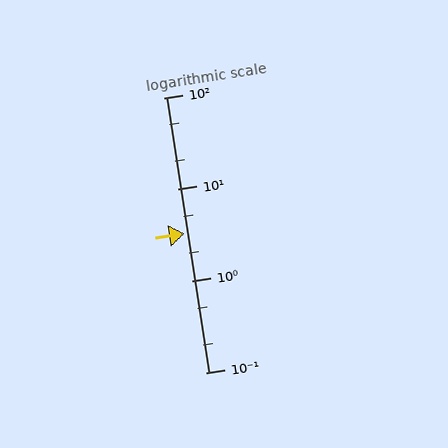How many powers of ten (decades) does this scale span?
The scale spans 3 decades, from 0.1 to 100.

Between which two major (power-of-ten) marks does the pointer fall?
The pointer is between 1 and 10.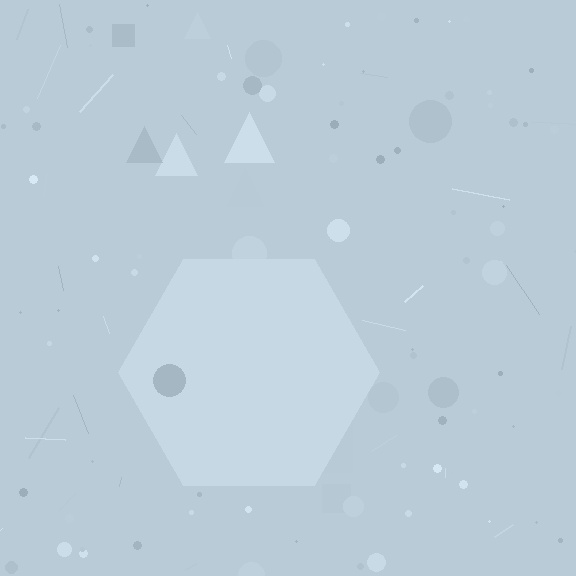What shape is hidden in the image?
A hexagon is hidden in the image.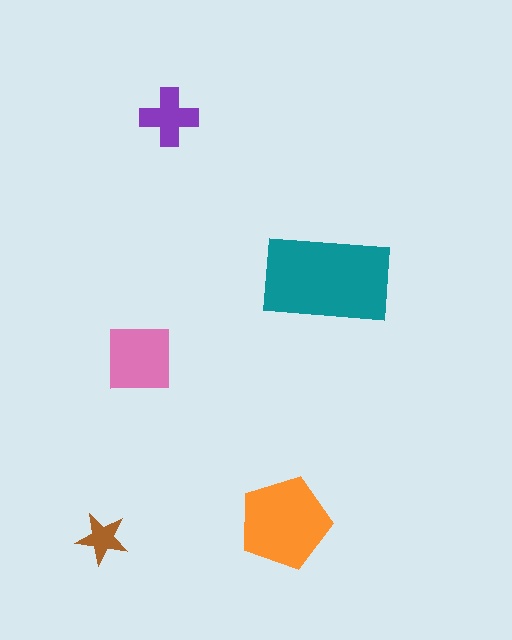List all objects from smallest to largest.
The brown star, the purple cross, the pink square, the orange pentagon, the teal rectangle.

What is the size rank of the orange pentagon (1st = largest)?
2nd.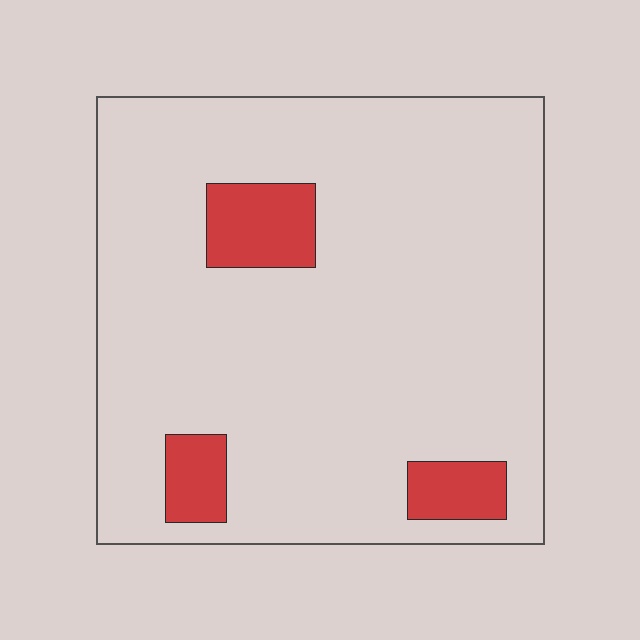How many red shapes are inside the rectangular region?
3.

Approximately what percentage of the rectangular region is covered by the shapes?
Approximately 10%.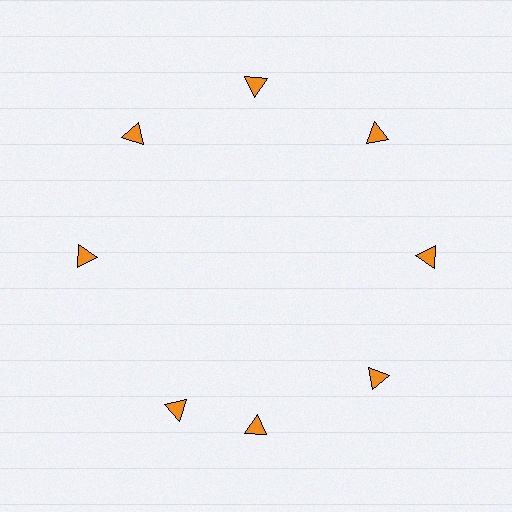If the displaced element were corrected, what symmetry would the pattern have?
It would have 8-fold rotational symmetry — the pattern would map onto itself every 45 degrees.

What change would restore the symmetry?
The symmetry would be restored by rotating it back into even spacing with its neighbors so that all 8 triangles sit at equal angles and equal distance from the center.